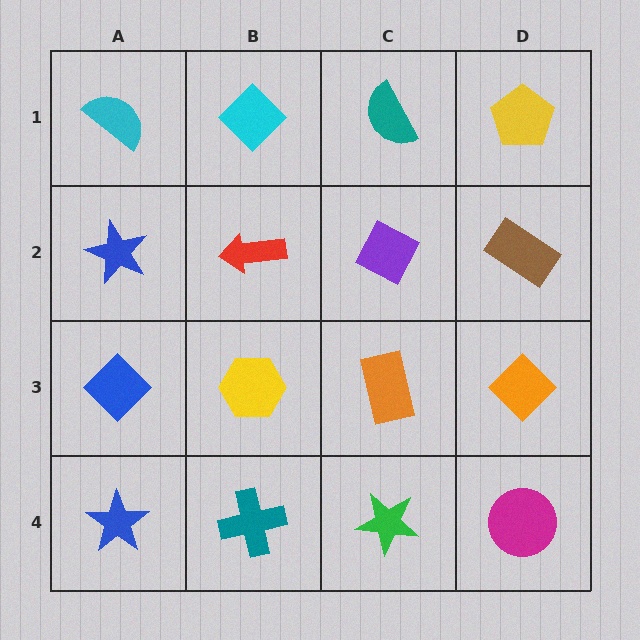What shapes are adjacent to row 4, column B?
A yellow hexagon (row 3, column B), a blue star (row 4, column A), a green star (row 4, column C).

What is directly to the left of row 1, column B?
A cyan semicircle.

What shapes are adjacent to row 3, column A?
A blue star (row 2, column A), a blue star (row 4, column A), a yellow hexagon (row 3, column B).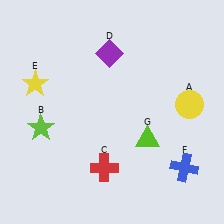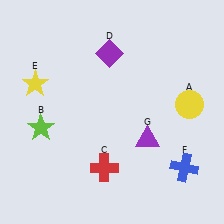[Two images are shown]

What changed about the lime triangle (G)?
In Image 1, G is lime. In Image 2, it changed to purple.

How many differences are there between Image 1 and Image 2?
There is 1 difference between the two images.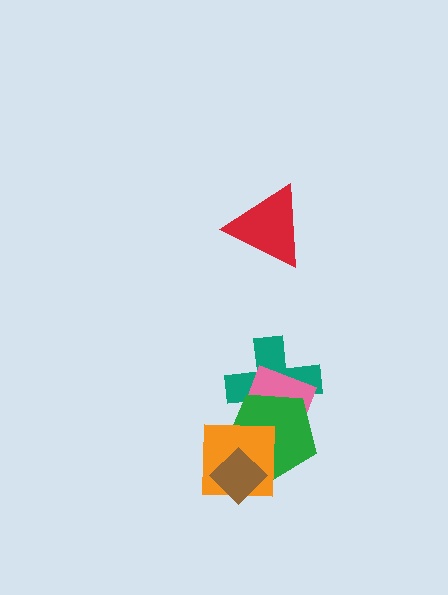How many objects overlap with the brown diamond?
2 objects overlap with the brown diamond.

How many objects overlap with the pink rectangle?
2 objects overlap with the pink rectangle.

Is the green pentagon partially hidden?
Yes, it is partially covered by another shape.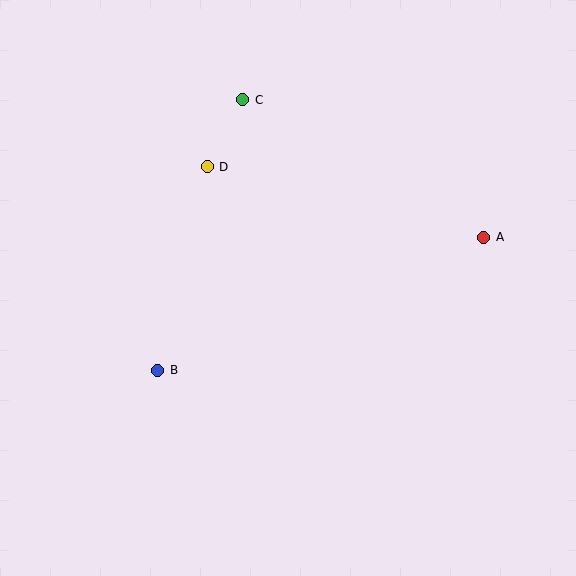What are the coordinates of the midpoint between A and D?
The midpoint between A and D is at (346, 202).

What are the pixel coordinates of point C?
Point C is at (243, 100).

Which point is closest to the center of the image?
Point D at (207, 167) is closest to the center.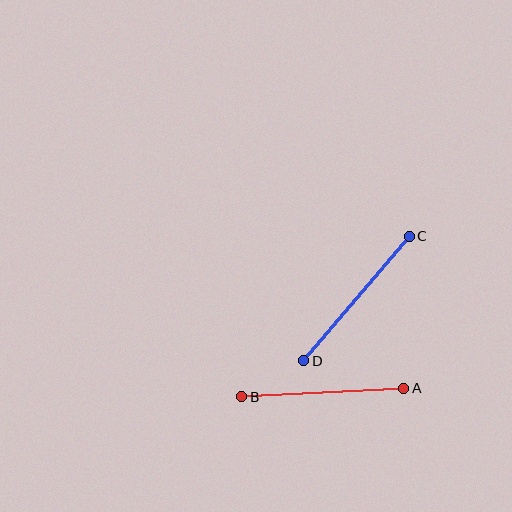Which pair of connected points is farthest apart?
Points C and D are farthest apart.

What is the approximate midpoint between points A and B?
The midpoint is at approximately (323, 392) pixels.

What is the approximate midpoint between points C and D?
The midpoint is at approximately (357, 298) pixels.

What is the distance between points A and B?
The distance is approximately 162 pixels.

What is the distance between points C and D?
The distance is approximately 164 pixels.